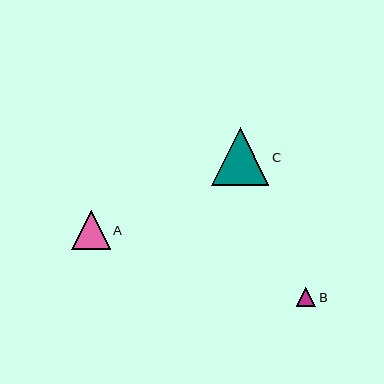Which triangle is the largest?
Triangle C is the largest with a size of approximately 58 pixels.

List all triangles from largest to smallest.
From largest to smallest: C, A, B.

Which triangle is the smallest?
Triangle B is the smallest with a size of approximately 20 pixels.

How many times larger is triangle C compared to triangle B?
Triangle C is approximately 2.9 times the size of triangle B.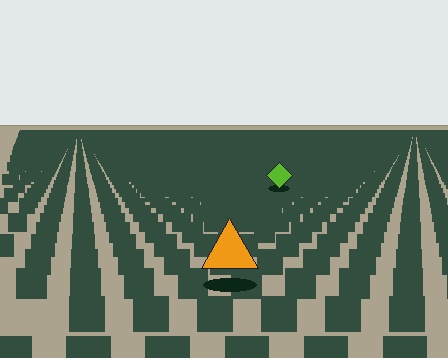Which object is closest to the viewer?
The orange triangle is closest. The texture marks near it are larger and more spread out.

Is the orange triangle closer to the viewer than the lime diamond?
Yes. The orange triangle is closer — you can tell from the texture gradient: the ground texture is coarser near it.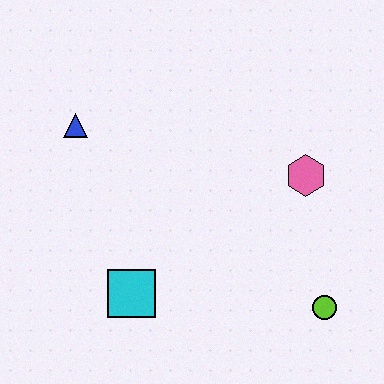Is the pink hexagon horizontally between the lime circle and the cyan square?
Yes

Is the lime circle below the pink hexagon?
Yes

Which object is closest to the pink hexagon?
The lime circle is closest to the pink hexagon.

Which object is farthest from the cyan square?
The pink hexagon is farthest from the cyan square.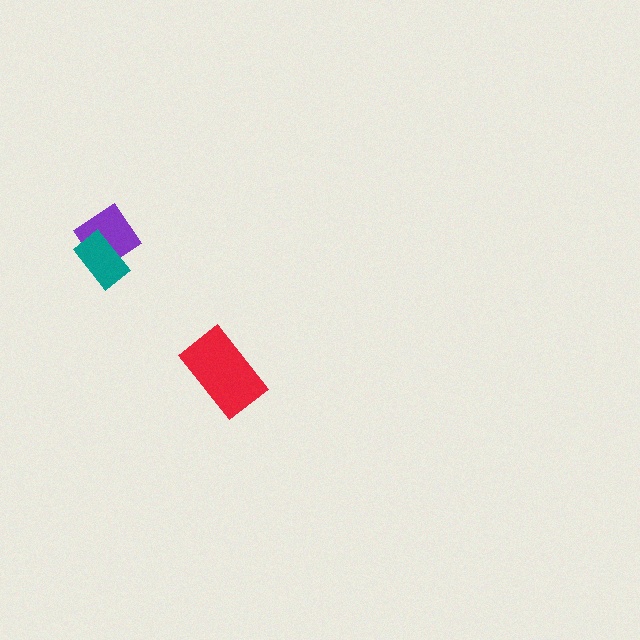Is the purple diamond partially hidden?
Yes, it is partially covered by another shape.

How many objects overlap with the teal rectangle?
1 object overlaps with the teal rectangle.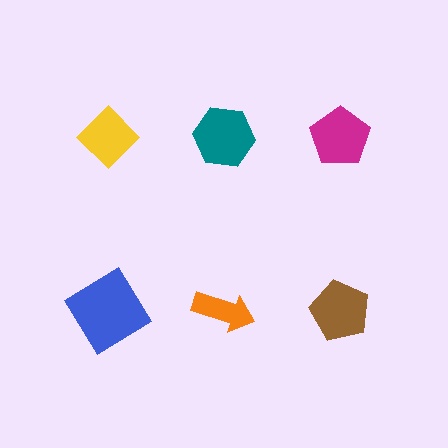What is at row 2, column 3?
A brown pentagon.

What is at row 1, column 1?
A yellow diamond.